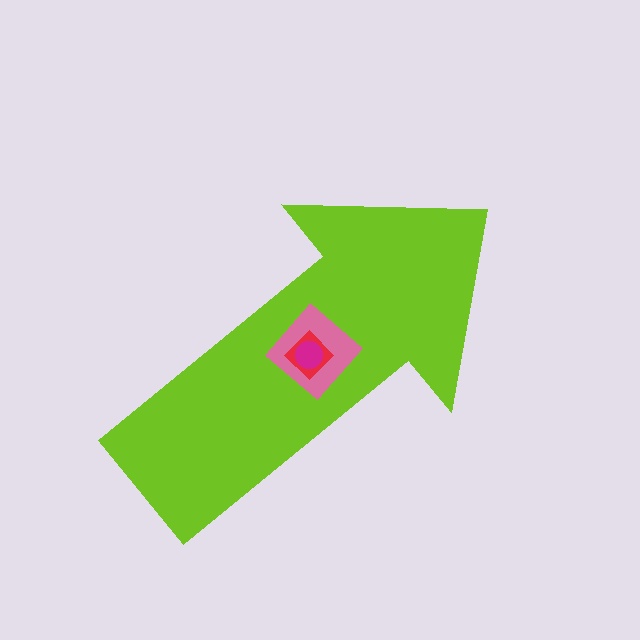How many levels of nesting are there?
4.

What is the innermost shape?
The magenta circle.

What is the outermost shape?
The lime arrow.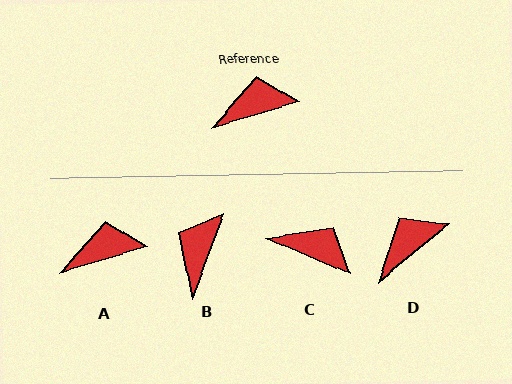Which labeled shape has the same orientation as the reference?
A.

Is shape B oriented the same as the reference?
No, it is off by about 54 degrees.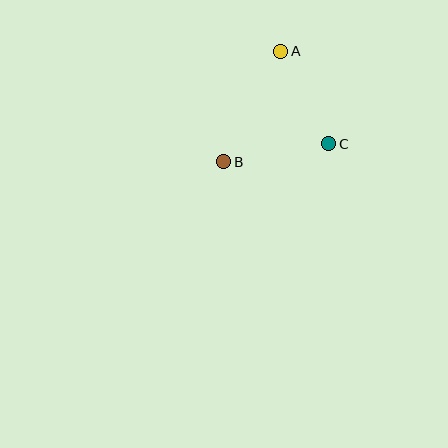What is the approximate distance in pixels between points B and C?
The distance between B and C is approximately 106 pixels.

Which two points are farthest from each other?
Points A and B are farthest from each other.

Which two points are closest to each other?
Points A and C are closest to each other.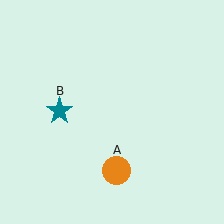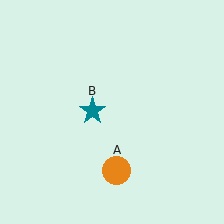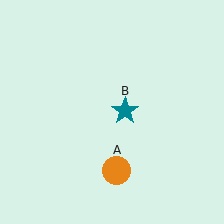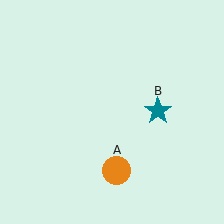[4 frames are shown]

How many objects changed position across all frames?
1 object changed position: teal star (object B).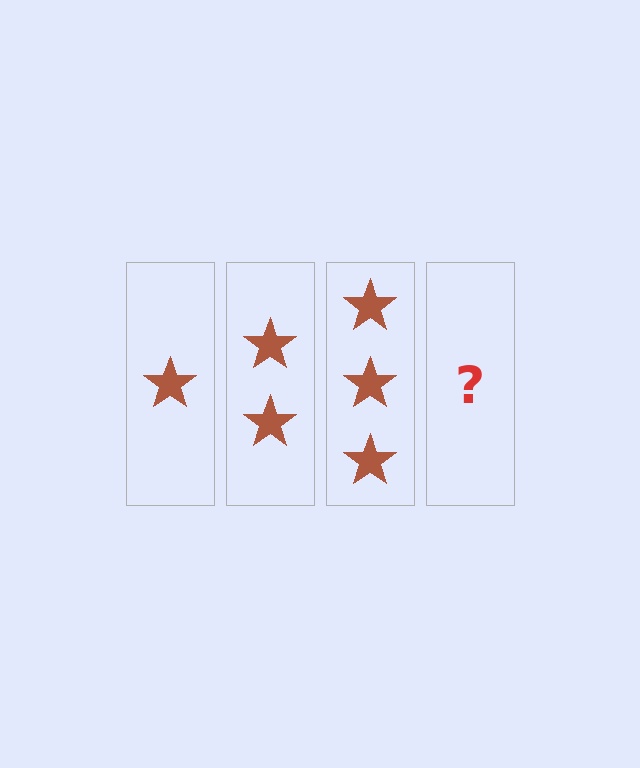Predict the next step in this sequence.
The next step is 4 stars.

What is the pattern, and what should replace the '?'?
The pattern is that each step adds one more star. The '?' should be 4 stars.